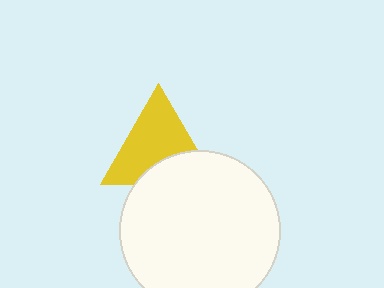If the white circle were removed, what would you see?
You would see the complete yellow triangle.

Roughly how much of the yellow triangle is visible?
Most of it is visible (roughly 68%).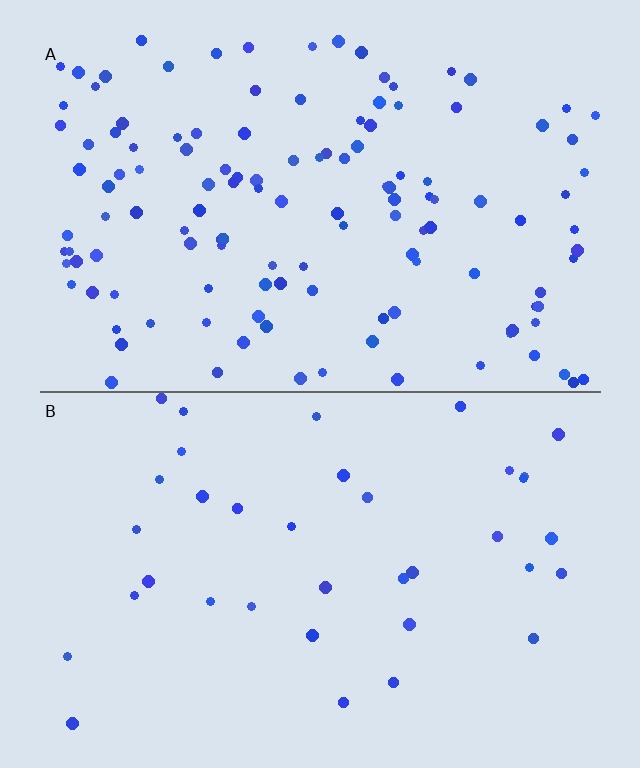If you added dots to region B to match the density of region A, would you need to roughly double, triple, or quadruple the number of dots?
Approximately triple.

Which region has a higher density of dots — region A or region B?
A (the top).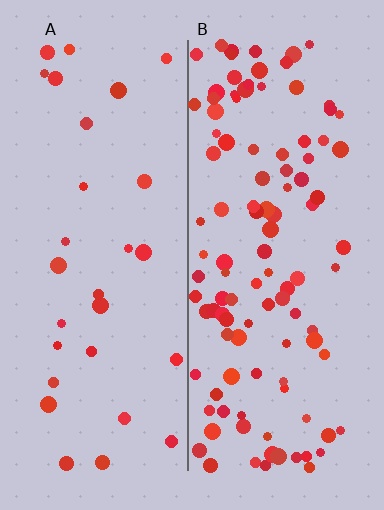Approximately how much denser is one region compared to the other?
Approximately 3.7× — region B over region A.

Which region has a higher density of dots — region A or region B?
B (the right).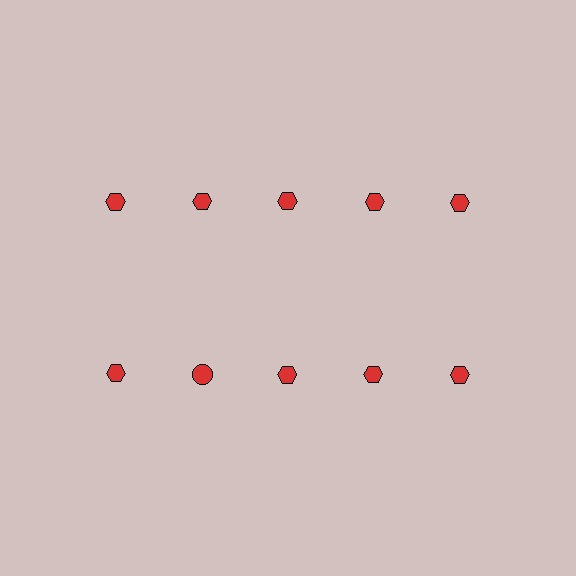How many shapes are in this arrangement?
There are 10 shapes arranged in a grid pattern.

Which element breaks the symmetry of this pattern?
The red circle in the second row, second from left column breaks the symmetry. All other shapes are red hexagons.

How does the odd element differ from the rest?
It has a different shape: circle instead of hexagon.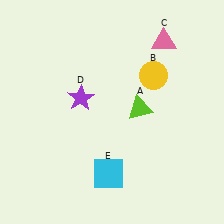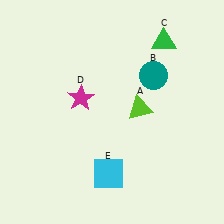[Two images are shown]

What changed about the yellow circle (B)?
In Image 1, B is yellow. In Image 2, it changed to teal.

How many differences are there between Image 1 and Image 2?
There are 3 differences between the two images.